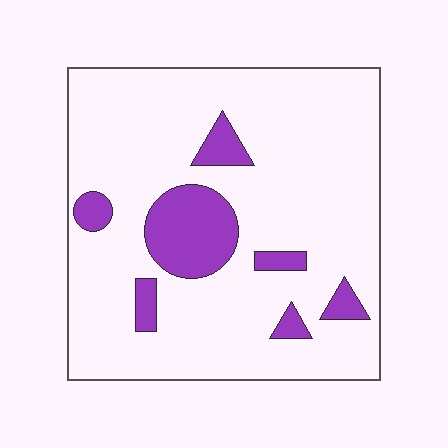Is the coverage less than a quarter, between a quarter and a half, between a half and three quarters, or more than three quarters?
Less than a quarter.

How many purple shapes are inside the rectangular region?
7.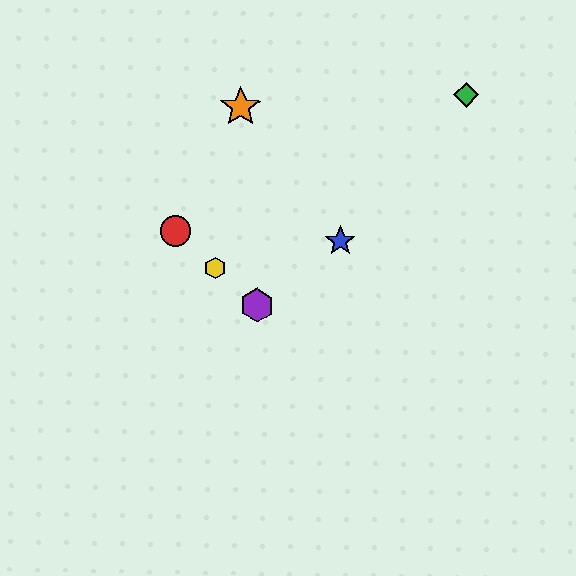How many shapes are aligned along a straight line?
3 shapes (the red circle, the yellow hexagon, the purple hexagon) are aligned along a straight line.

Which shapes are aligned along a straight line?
The red circle, the yellow hexagon, the purple hexagon are aligned along a straight line.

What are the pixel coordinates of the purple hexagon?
The purple hexagon is at (257, 305).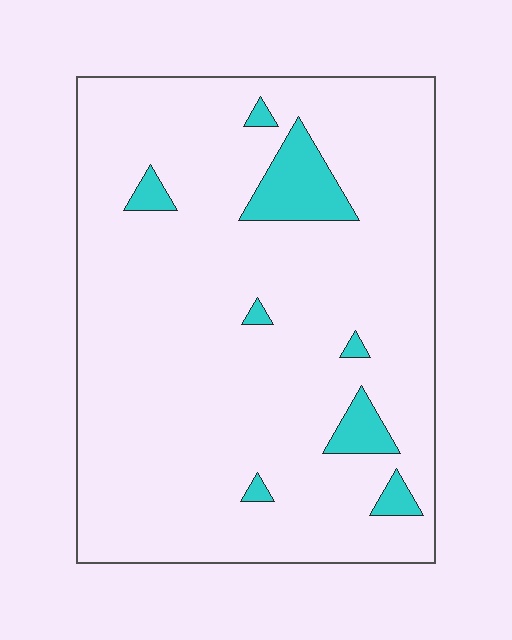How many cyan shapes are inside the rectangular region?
8.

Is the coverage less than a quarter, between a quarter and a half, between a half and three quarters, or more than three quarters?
Less than a quarter.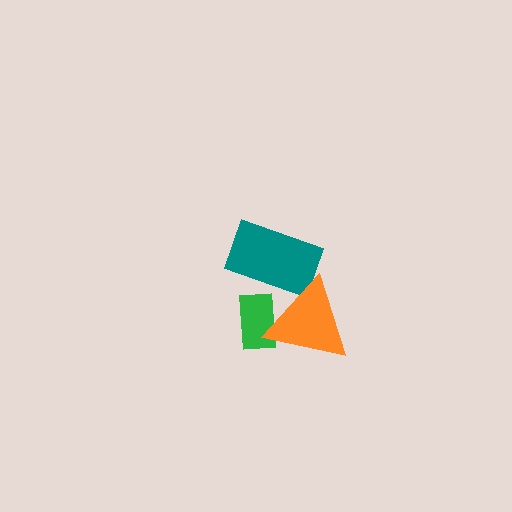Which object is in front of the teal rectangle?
The orange triangle is in front of the teal rectangle.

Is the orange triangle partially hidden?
No, no other shape covers it.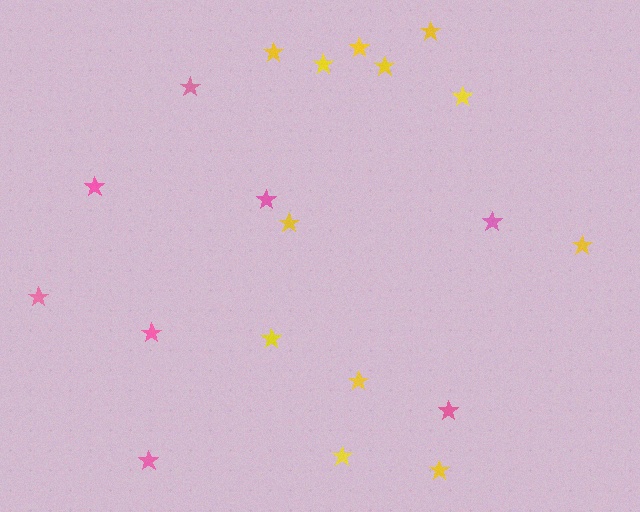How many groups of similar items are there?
There are 2 groups: one group of yellow stars (12) and one group of pink stars (8).